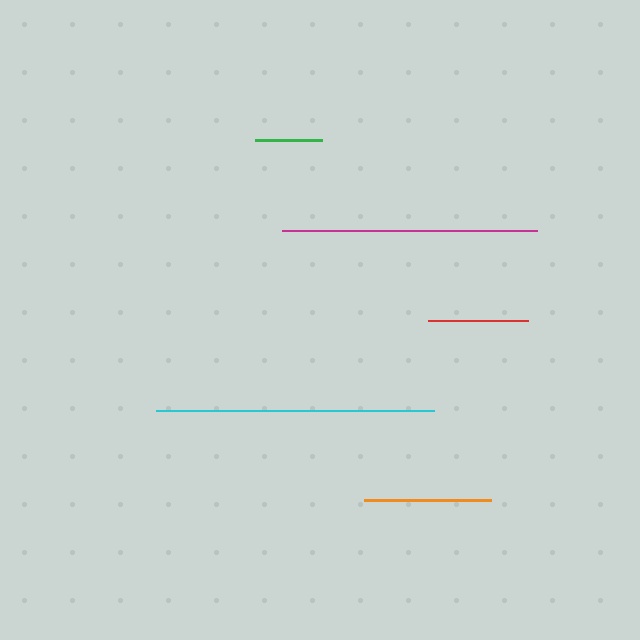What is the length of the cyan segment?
The cyan segment is approximately 279 pixels long.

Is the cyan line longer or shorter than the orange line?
The cyan line is longer than the orange line.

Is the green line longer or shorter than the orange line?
The orange line is longer than the green line.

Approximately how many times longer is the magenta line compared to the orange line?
The magenta line is approximately 2.0 times the length of the orange line.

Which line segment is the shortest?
The green line is the shortest at approximately 67 pixels.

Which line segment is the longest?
The cyan line is the longest at approximately 279 pixels.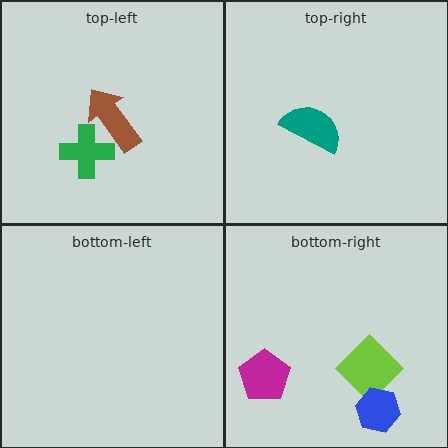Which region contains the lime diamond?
The bottom-right region.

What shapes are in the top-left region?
The green cross, the brown arrow.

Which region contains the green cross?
The top-left region.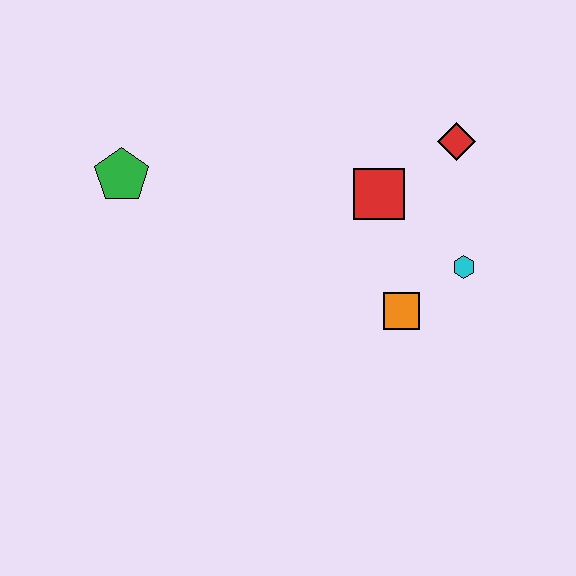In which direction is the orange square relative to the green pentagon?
The orange square is to the right of the green pentagon.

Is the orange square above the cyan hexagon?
No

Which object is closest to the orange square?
The cyan hexagon is closest to the orange square.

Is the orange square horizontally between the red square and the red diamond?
Yes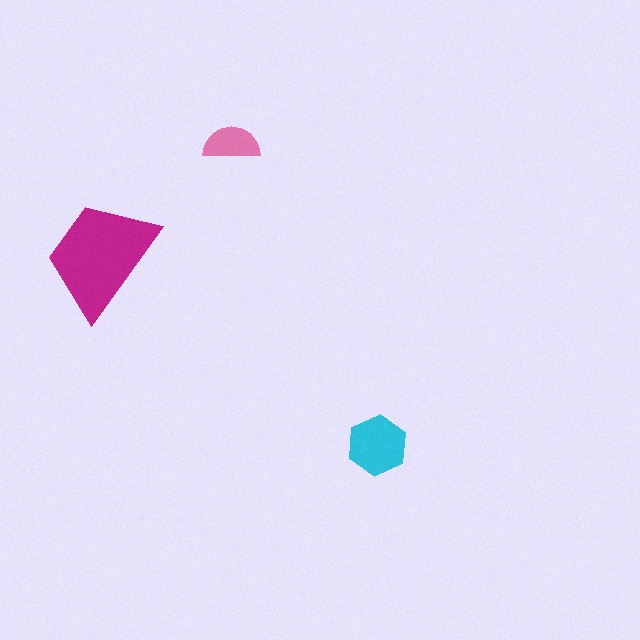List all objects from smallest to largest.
The pink semicircle, the cyan hexagon, the magenta trapezoid.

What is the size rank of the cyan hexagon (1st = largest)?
2nd.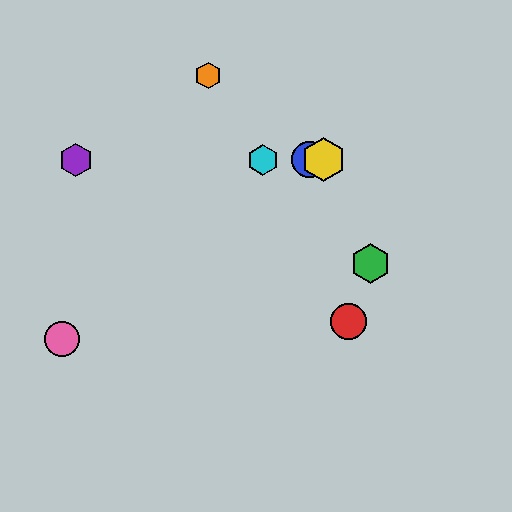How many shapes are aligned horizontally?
4 shapes (the blue circle, the yellow hexagon, the purple hexagon, the cyan hexagon) are aligned horizontally.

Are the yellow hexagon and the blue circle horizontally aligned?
Yes, both are at y≈160.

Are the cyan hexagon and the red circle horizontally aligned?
No, the cyan hexagon is at y≈160 and the red circle is at y≈321.